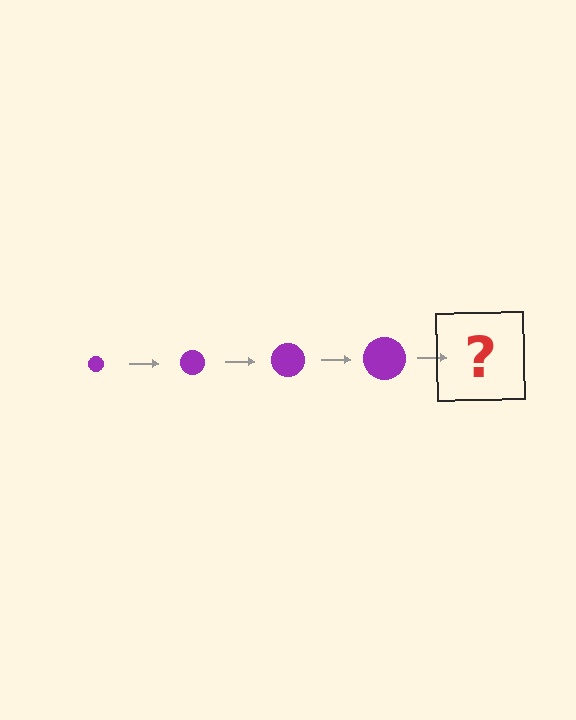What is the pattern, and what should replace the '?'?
The pattern is that the circle gets progressively larger each step. The '?' should be a purple circle, larger than the previous one.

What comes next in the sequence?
The next element should be a purple circle, larger than the previous one.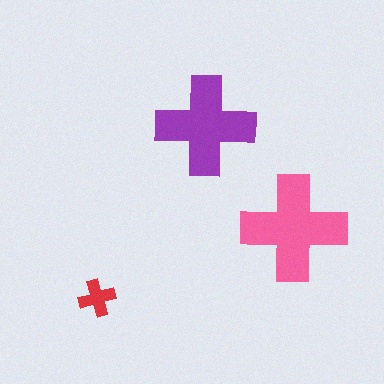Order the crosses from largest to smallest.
the pink one, the purple one, the red one.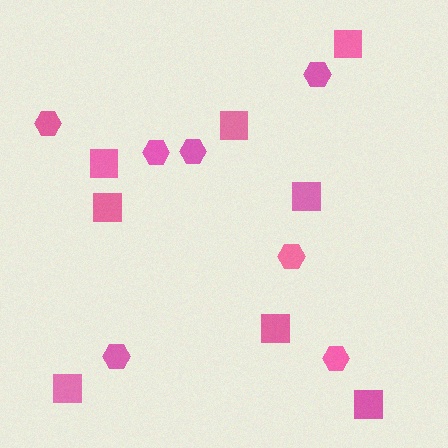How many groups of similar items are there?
There are 2 groups: one group of squares (8) and one group of hexagons (7).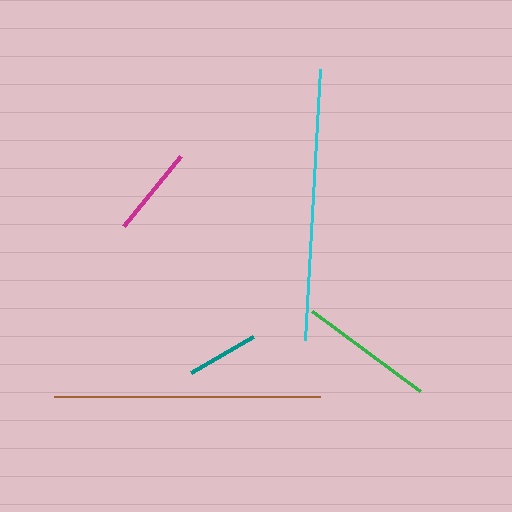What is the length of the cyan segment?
The cyan segment is approximately 271 pixels long.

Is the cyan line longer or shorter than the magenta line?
The cyan line is longer than the magenta line.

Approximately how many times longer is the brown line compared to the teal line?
The brown line is approximately 3.7 times the length of the teal line.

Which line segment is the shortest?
The teal line is the shortest at approximately 72 pixels.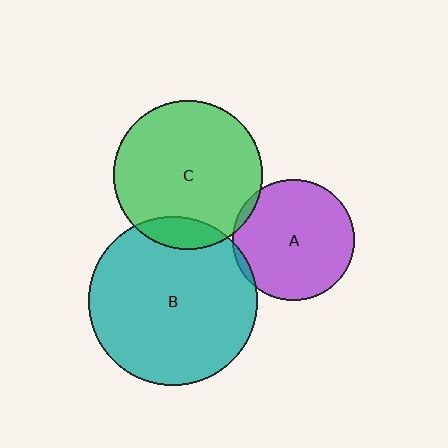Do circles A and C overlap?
Yes.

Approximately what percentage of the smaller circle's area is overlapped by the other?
Approximately 5%.